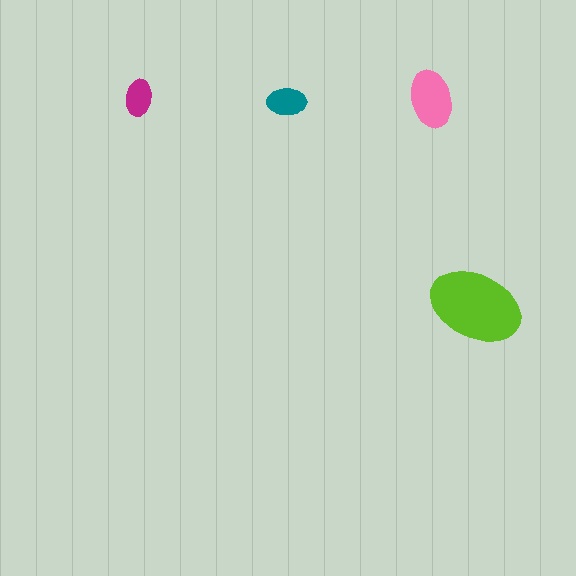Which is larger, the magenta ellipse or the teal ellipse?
The teal one.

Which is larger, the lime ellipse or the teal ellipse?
The lime one.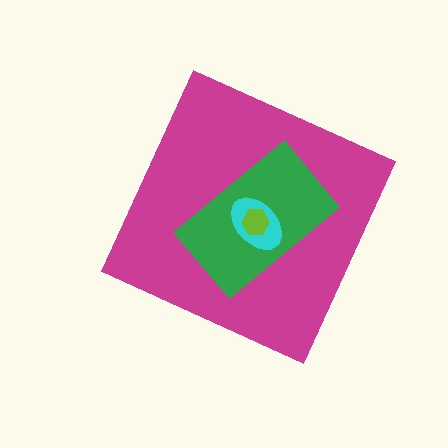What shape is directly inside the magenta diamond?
The green rectangle.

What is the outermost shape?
The magenta diamond.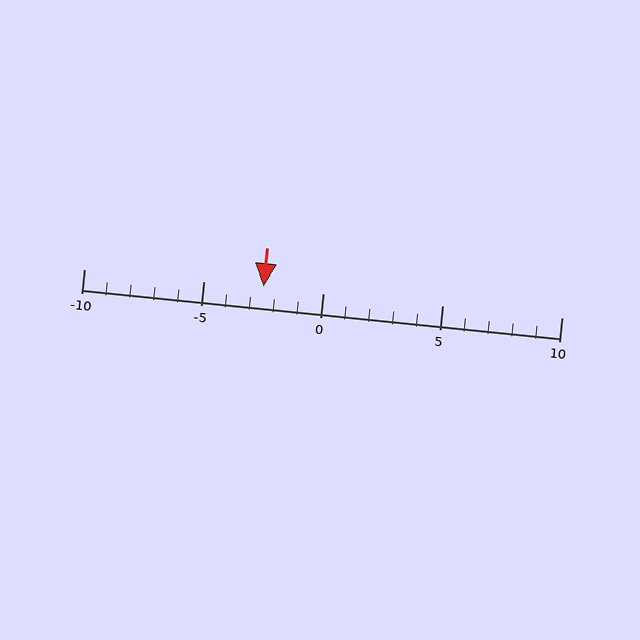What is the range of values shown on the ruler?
The ruler shows values from -10 to 10.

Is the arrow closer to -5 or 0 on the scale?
The arrow is closer to 0.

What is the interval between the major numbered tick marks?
The major tick marks are spaced 5 units apart.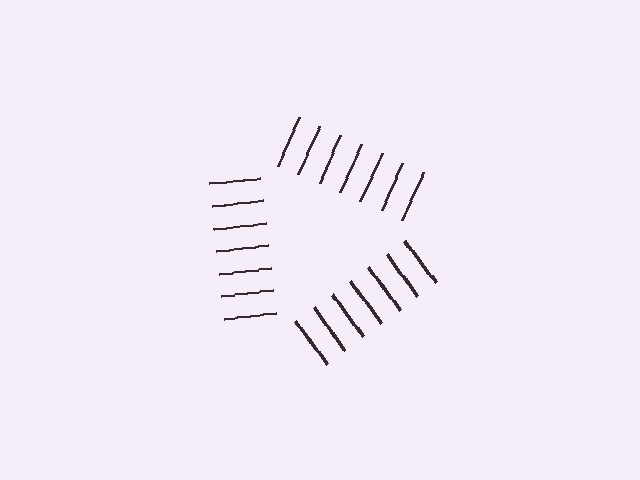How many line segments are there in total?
21 — 7 along each of the 3 edges.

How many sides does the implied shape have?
3 sides — the line-ends trace a triangle.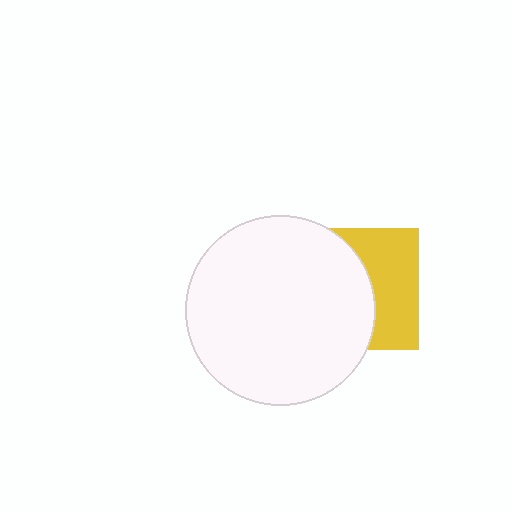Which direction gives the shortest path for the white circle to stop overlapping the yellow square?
Moving left gives the shortest separation.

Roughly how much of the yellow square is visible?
A small part of it is visible (roughly 44%).